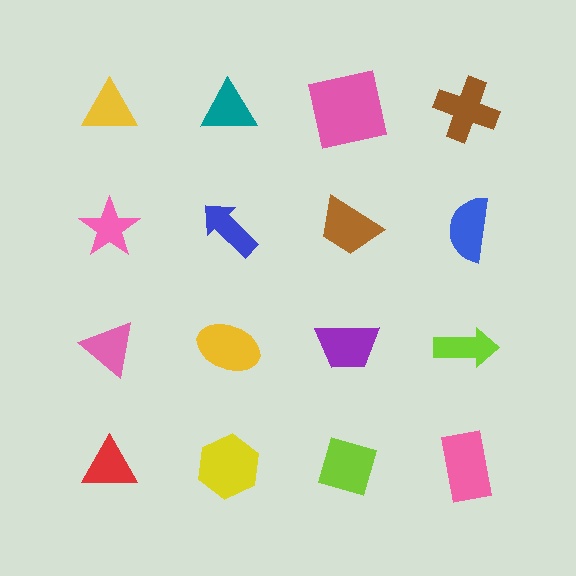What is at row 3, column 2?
A yellow ellipse.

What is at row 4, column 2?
A yellow hexagon.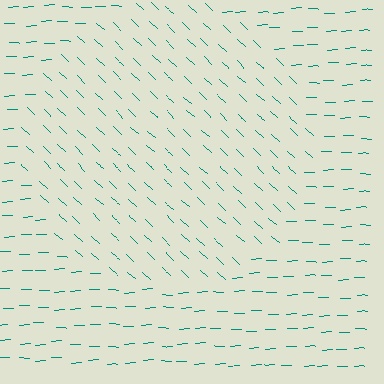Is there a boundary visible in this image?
Yes, there is a texture boundary formed by a change in line orientation.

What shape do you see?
I see a circle.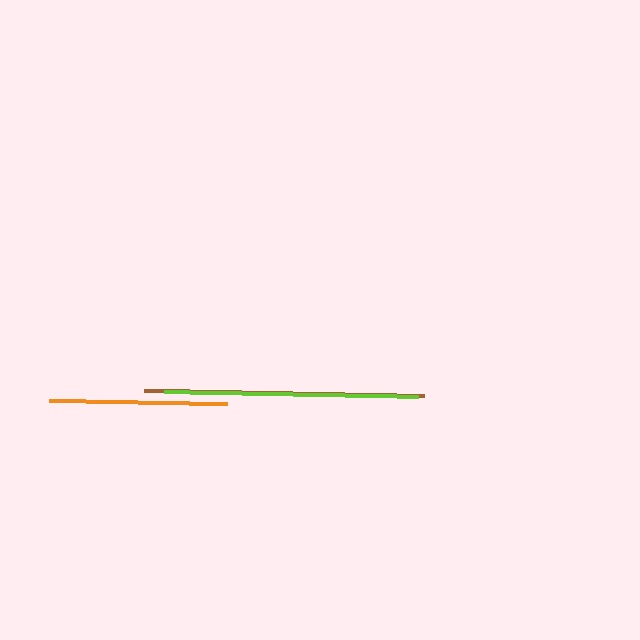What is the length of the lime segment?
The lime segment is approximately 254 pixels long.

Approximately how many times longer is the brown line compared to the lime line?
The brown line is approximately 1.1 times the length of the lime line.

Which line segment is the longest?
The brown line is the longest at approximately 280 pixels.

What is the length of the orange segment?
The orange segment is approximately 178 pixels long.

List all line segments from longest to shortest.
From longest to shortest: brown, lime, orange.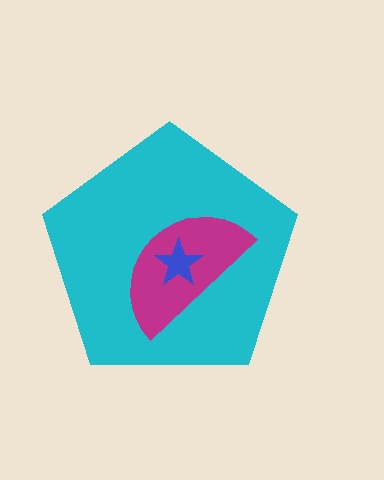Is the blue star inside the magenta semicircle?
Yes.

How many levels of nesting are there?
3.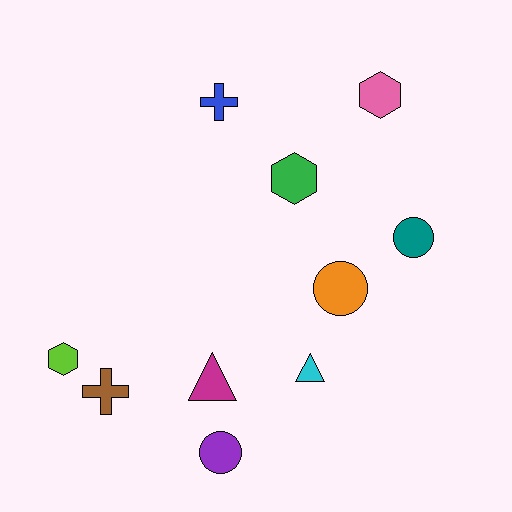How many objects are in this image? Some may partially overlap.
There are 10 objects.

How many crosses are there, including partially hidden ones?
There are 2 crosses.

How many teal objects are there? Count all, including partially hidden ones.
There is 1 teal object.